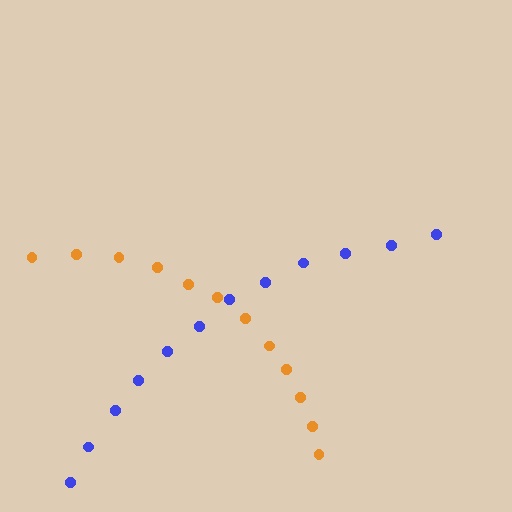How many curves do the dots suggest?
There are 2 distinct paths.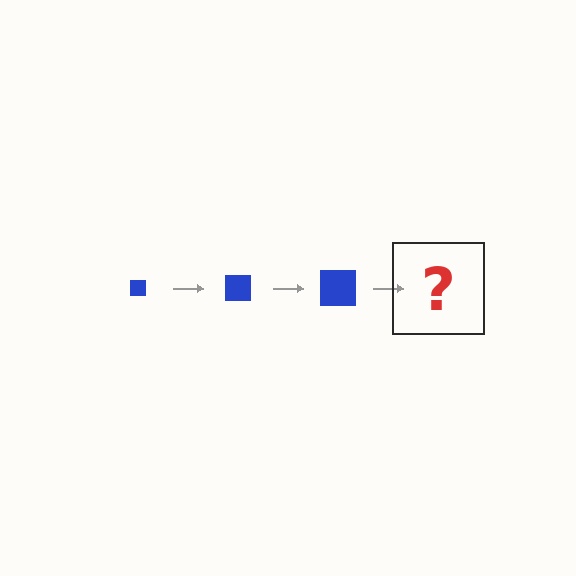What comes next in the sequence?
The next element should be a blue square, larger than the previous one.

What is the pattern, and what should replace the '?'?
The pattern is that the square gets progressively larger each step. The '?' should be a blue square, larger than the previous one.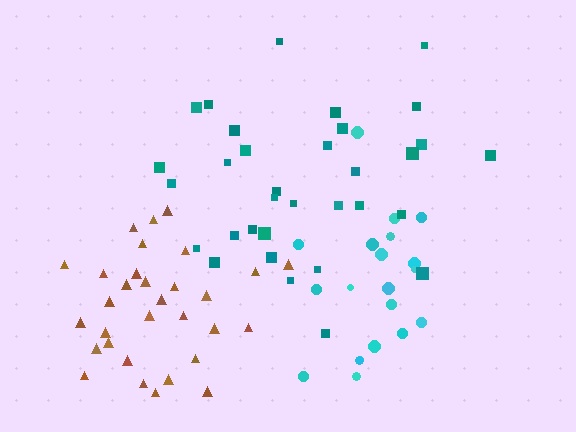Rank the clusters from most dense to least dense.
brown, cyan, teal.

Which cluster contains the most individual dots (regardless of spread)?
Teal (33).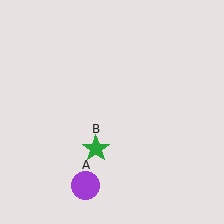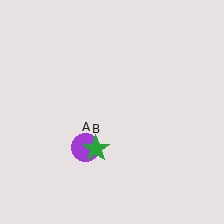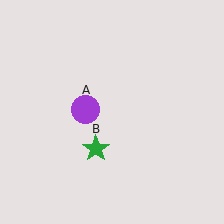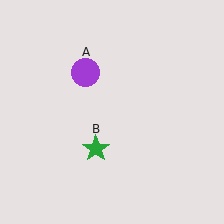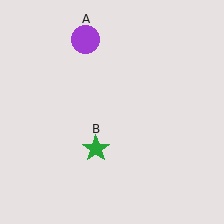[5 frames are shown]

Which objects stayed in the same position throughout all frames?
Green star (object B) remained stationary.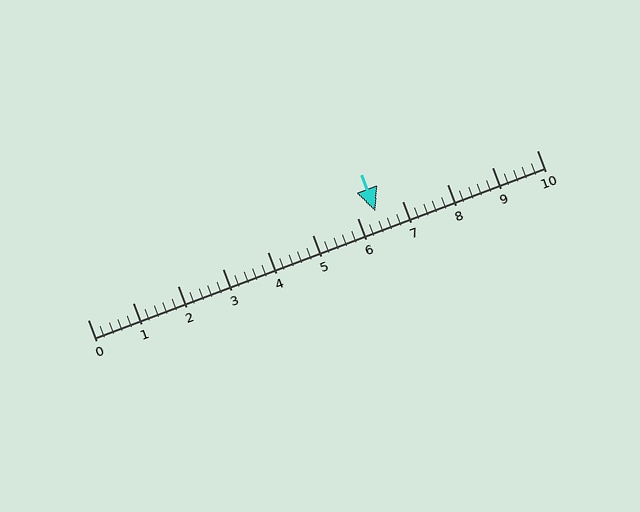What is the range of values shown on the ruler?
The ruler shows values from 0 to 10.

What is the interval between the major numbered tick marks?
The major tick marks are spaced 1 units apart.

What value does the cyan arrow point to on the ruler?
The cyan arrow points to approximately 6.4.